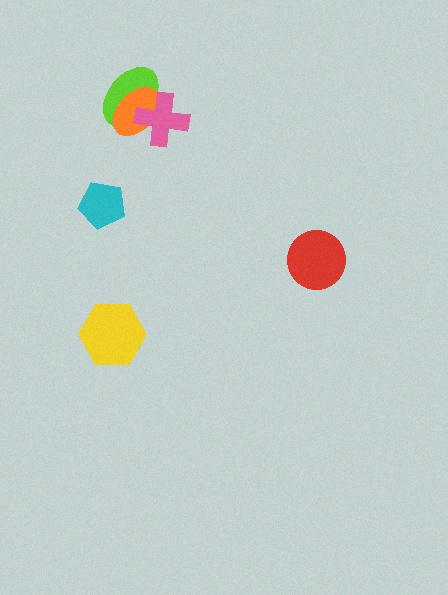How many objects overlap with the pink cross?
2 objects overlap with the pink cross.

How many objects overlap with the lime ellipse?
2 objects overlap with the lime ellipse.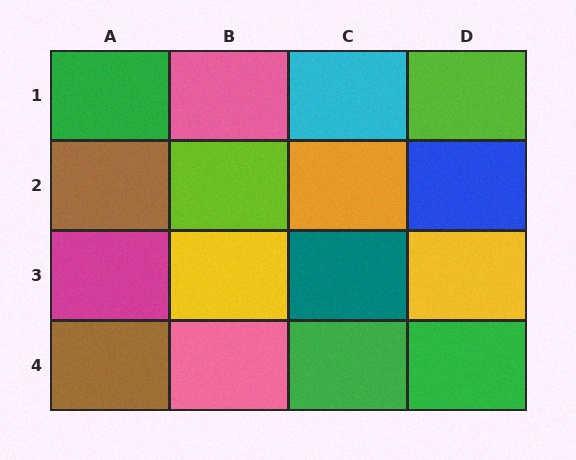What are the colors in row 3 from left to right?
Magenta, yellow, teal, yellow.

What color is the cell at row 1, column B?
Pink.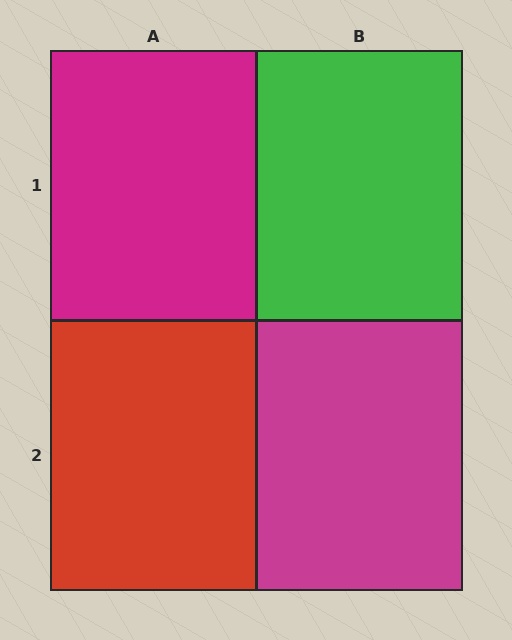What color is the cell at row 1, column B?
Green.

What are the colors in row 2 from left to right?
Red, magenta.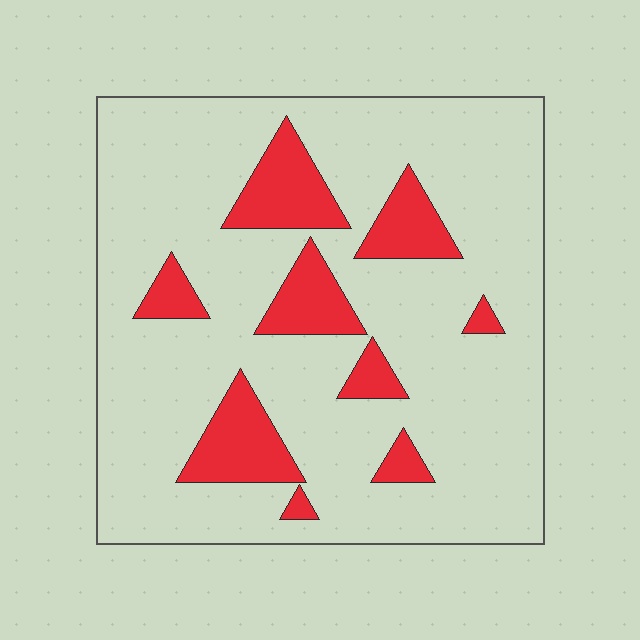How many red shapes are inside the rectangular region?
9.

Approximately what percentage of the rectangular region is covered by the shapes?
Approximately 15%.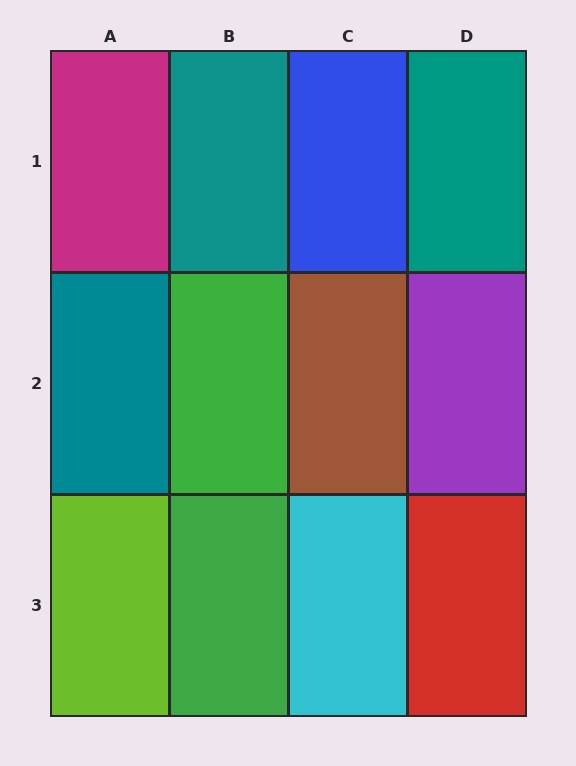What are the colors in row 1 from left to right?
Magenta, teal, blue, teal.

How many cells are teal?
3 cells are teal.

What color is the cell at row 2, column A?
Teal.